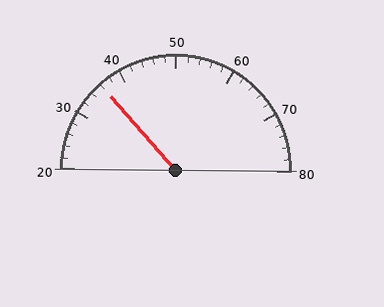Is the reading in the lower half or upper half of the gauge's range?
The reading is in the lower half of the range (20 to 80).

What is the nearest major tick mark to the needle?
The nearest major tick mark is 40.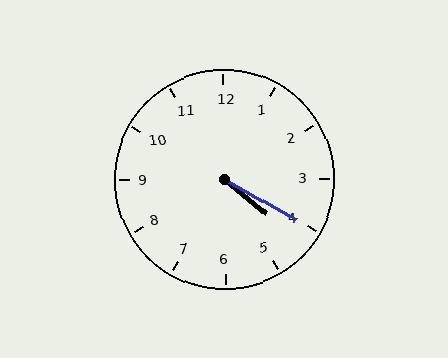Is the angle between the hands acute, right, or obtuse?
It is acute.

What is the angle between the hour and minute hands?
Approximately 10 degrees.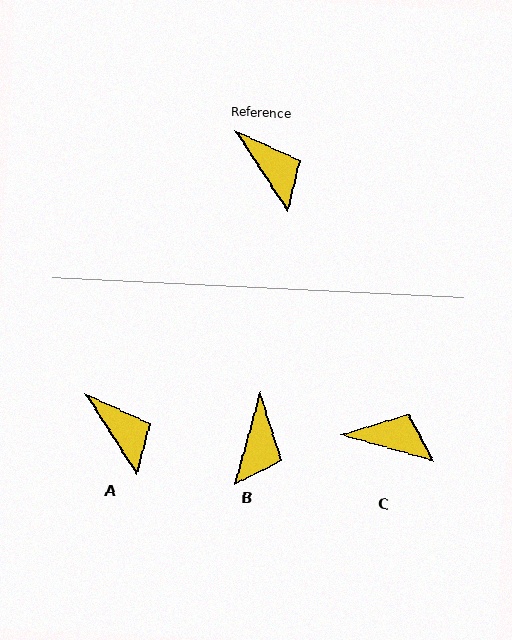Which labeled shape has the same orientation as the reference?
A.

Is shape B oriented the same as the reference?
No, it is off by about 48 degrees.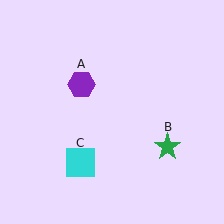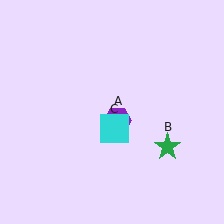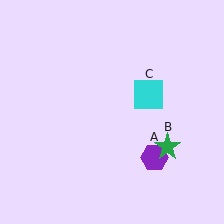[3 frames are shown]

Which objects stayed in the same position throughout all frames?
Green star (object B) remained stationary.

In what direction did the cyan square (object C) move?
The cyan square (object C) moved up and to the right.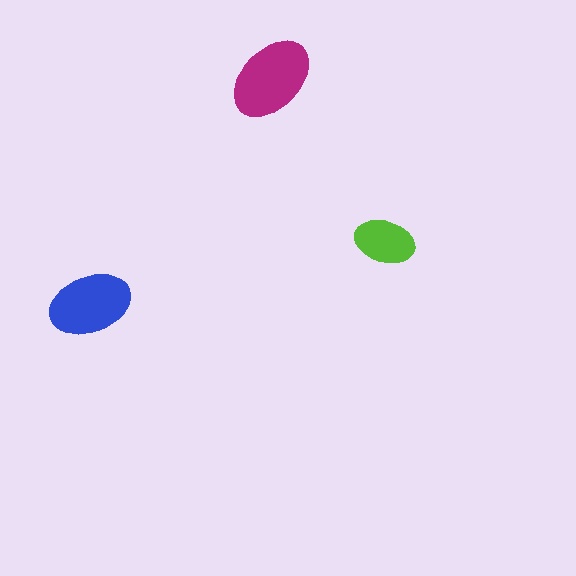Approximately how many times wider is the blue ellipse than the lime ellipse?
About 1.5 times wider.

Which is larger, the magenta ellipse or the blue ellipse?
The magenta one.